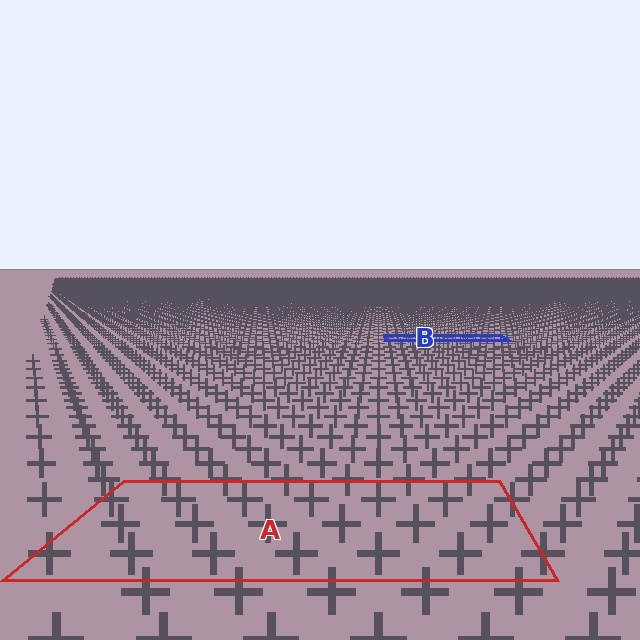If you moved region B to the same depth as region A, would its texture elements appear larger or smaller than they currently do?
They would appear larger. At a closer depth, the same texture elements are projected at a bigger on-screen size.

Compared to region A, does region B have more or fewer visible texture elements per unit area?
Region B has more texture elements per unit area — they are packed more densely because it is farther away.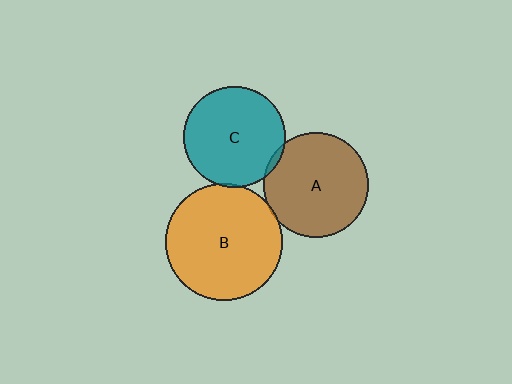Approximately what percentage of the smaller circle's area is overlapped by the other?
Approximately 5%.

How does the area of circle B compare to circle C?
Approximately 1.3 times.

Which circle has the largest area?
Circle B (orange).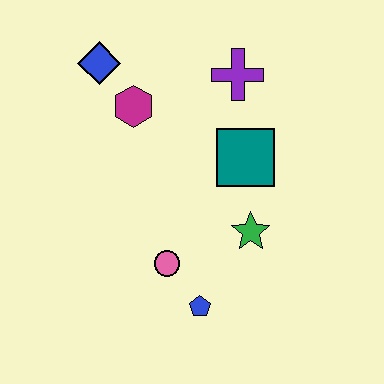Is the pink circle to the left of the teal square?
Yes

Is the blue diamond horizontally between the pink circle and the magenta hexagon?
No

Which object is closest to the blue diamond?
The magenta hexagon is closest to the blue diamond.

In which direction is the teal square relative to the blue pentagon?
The teal square is above the blue pentagon.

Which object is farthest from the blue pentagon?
The blue diamond is farthest from the blue pentagon.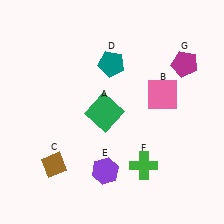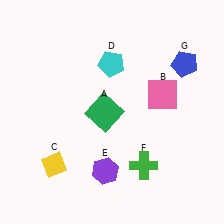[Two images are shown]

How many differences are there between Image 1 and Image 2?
There are 3 differences between the two images.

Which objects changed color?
C changed from brown to yellow. D changed from teal to cyan. G changed from magenta to blue.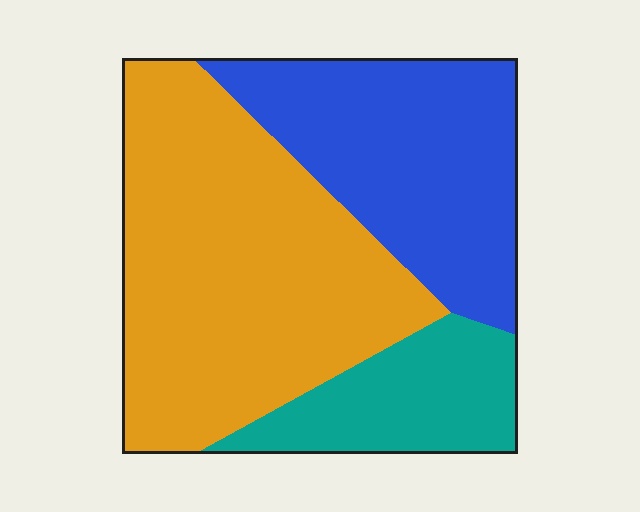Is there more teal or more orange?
Orange.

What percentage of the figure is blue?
Blue takes up between a quarter and a half of the figure.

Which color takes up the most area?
Orange, at roughly 50%.